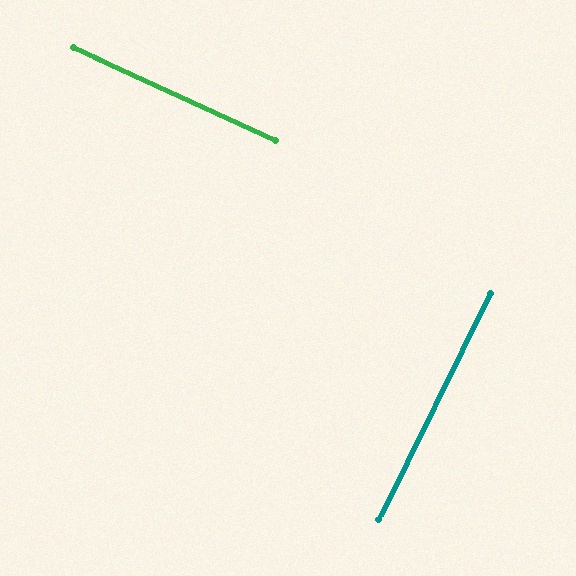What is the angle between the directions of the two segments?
Approximately 89 degrees.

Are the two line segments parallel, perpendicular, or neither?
Perpendicular — they meet at approximately 89°.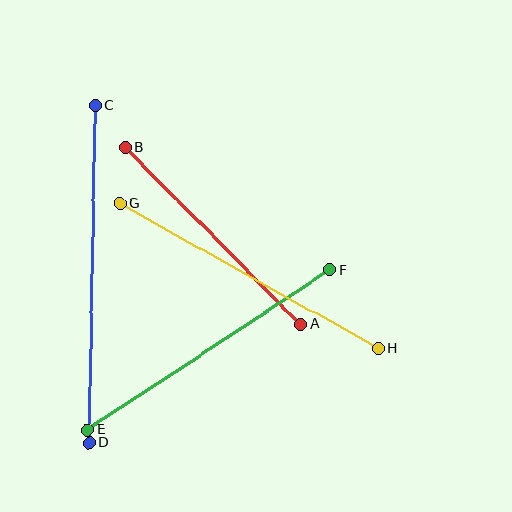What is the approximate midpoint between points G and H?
The midpoint is at approximately (249, 276) pixels.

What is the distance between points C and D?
The distance is approximately 337 pixels.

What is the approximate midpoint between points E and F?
The midpoint is at approximately (209, 350) pixels.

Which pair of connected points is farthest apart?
Points C and D are farthest apart.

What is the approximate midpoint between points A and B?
The midpoint is at approximately (213, 236) pixels.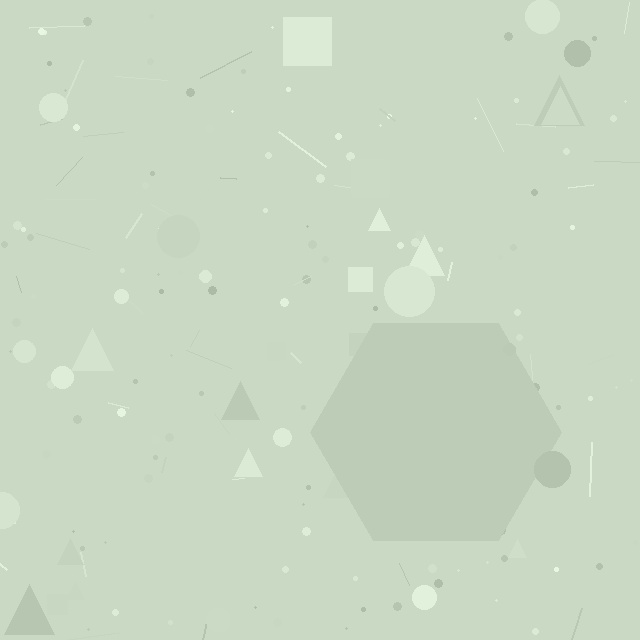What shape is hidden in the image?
A hexagon is hidden in the image.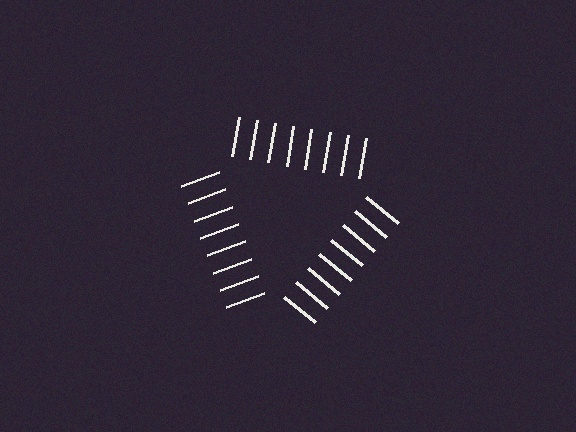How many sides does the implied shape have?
3 sides — the line-ends trace a triangle.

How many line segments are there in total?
24 — 8 along each of the 3 edges.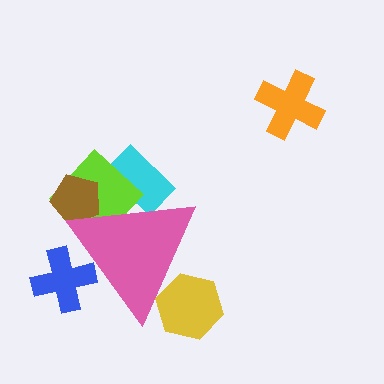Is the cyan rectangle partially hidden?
Yes, the cyan rectangle is partially hidden behind the pink triangle.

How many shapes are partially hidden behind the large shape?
5 shapes are partially hidden.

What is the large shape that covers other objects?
A pink triangle.